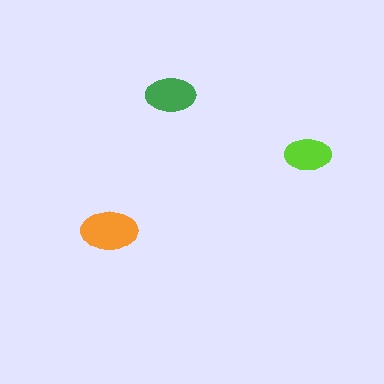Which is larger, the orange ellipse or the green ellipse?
The orange one.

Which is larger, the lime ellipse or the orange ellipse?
The orange one.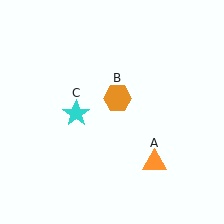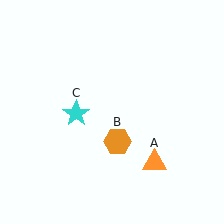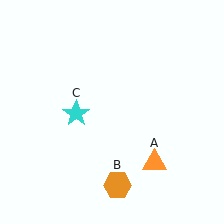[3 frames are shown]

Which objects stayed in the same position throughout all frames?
Orange triangle (object A) and cyan star (object C) remained stationary.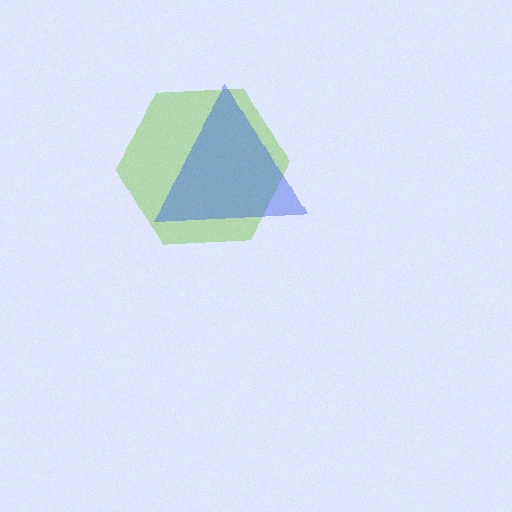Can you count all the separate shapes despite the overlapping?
Yes, there are 2 separate shapes.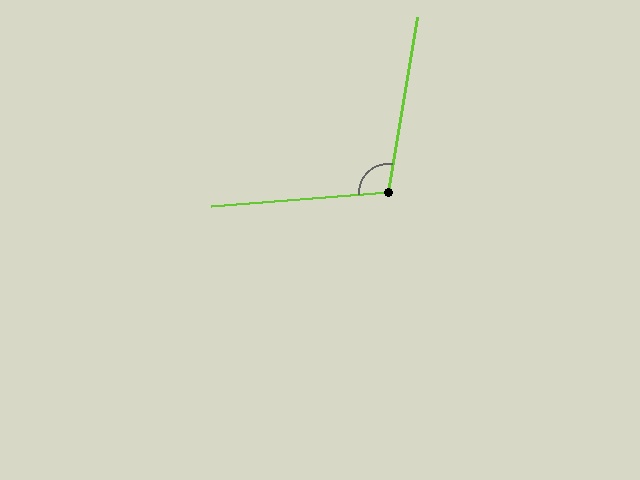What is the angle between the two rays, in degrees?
Approximately 104 degrees.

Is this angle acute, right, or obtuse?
It is obtuse.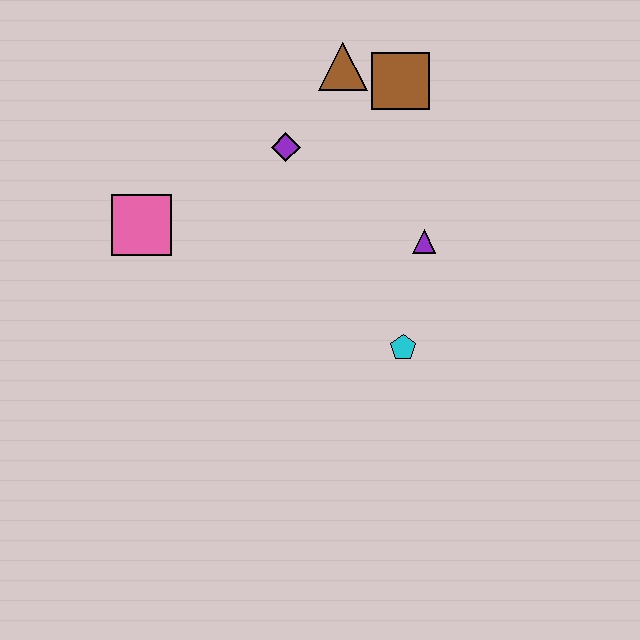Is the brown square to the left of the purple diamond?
No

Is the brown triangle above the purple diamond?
Yes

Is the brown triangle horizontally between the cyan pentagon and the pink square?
Yes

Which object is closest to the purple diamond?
The brown triangle is closest to the purple diamond.